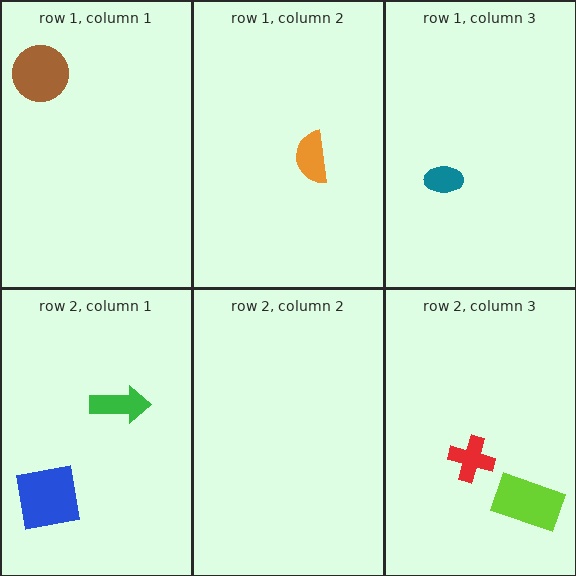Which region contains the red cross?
The row 2, column 3 region.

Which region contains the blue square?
The row 2, column 1 region.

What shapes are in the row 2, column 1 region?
The blue square, the green arrow.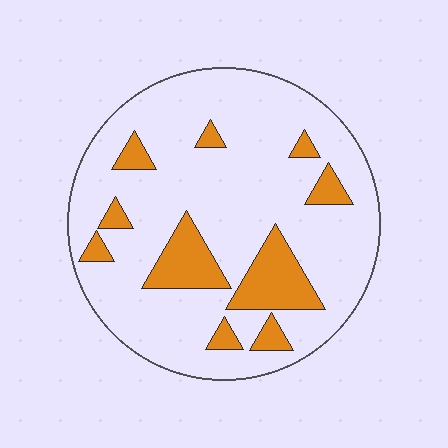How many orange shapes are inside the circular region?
10.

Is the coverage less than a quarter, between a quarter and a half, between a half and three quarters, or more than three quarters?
Less than a quarter.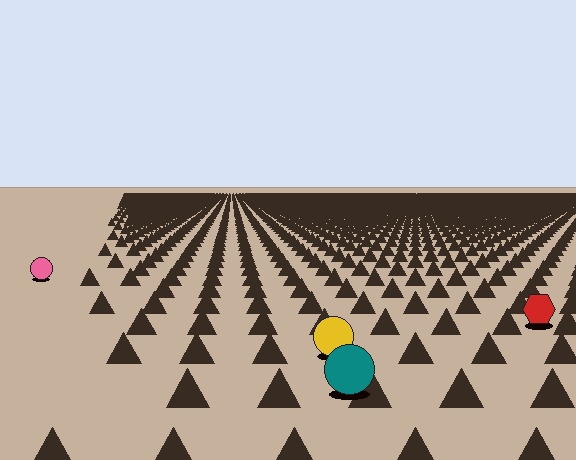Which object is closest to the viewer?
The teal circle is closest. The texture marks near it are larger and more spread out.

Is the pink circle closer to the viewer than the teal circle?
No. The teal circle is closer — you can tell from the texture gradient: the ground texture is coarser near it.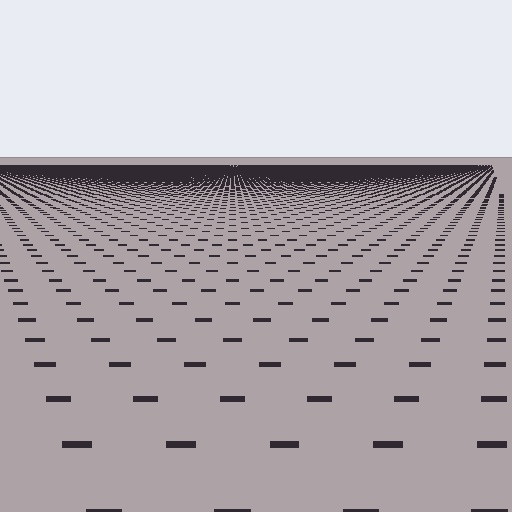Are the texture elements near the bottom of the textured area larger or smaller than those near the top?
Larger. Near the bottom, elements are closer to the viewer and appear at a bigger on-screen size.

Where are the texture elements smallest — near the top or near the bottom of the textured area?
Near the top.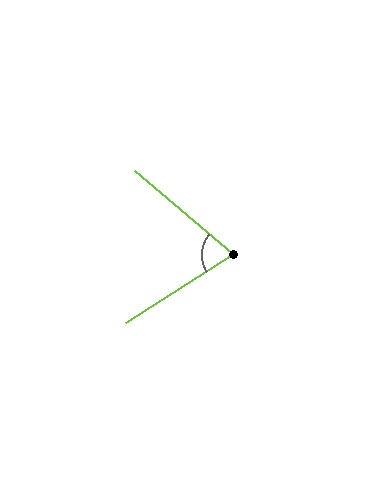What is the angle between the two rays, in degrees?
Approximately 73 degrees.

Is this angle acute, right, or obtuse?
It is acute.